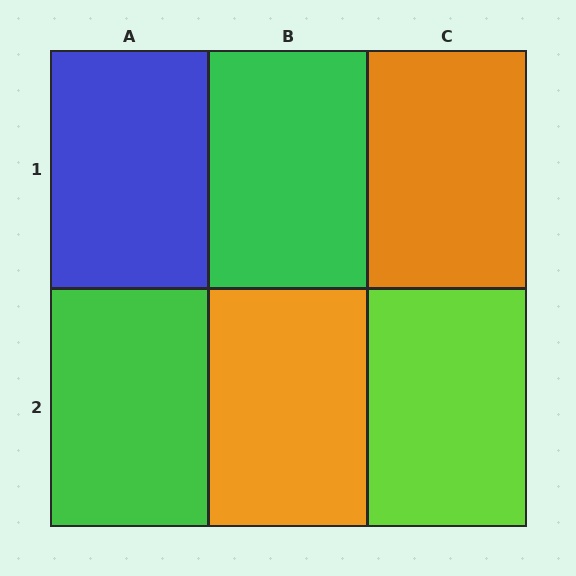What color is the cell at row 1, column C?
Orange.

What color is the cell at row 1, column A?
Blue.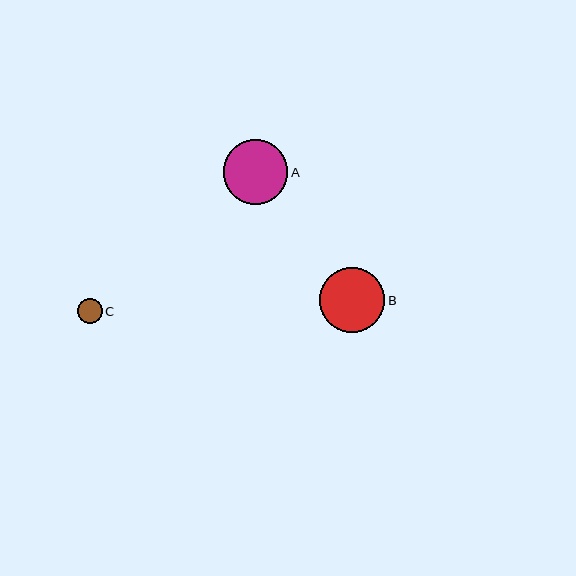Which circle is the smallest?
Circle C is the smallest with a size of approximately 25 pixels.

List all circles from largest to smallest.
From largest to smallest: B, A, C.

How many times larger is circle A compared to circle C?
Circle A is approximately 2.6 times the size of circle C.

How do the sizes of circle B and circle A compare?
Circle B and circle A are approximately the same size.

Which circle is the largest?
Circle B is the largest with a size of approximately 65 pixels.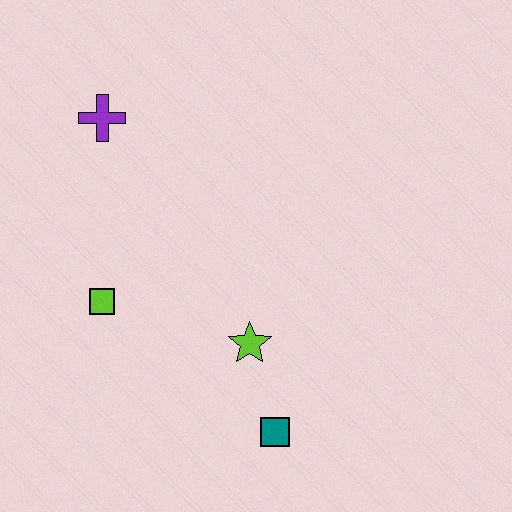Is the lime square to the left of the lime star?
Yes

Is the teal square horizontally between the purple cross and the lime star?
No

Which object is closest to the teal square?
The lime star is closest to the teal square.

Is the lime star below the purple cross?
Yes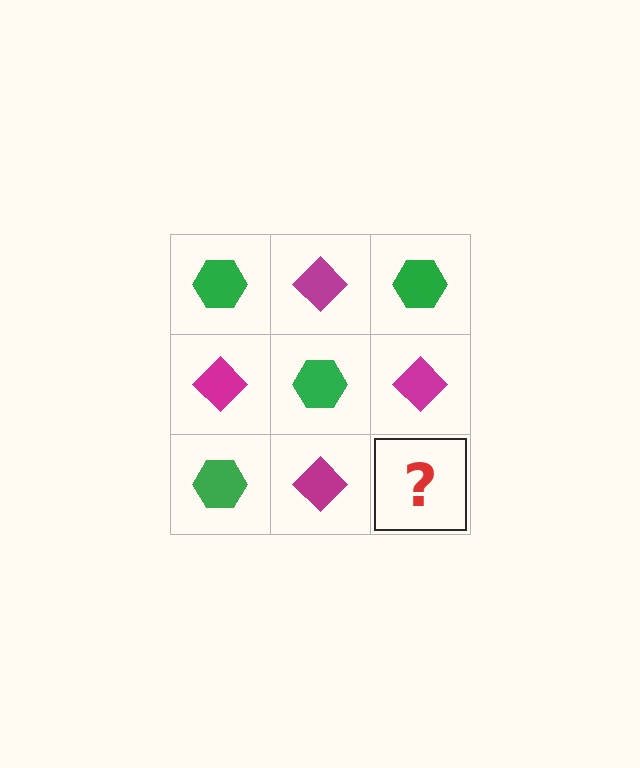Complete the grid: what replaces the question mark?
The question mark should be replaced with a green hexagon.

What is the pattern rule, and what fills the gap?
The rule is that it alternates green hexagon and magenta diamond in a checkerboard pattern. The gap should be filled with a green hexagon.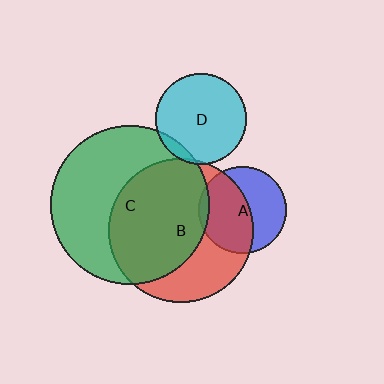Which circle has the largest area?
Circle C (green).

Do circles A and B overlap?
Yes.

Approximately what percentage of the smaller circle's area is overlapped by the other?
Approximately 55%.